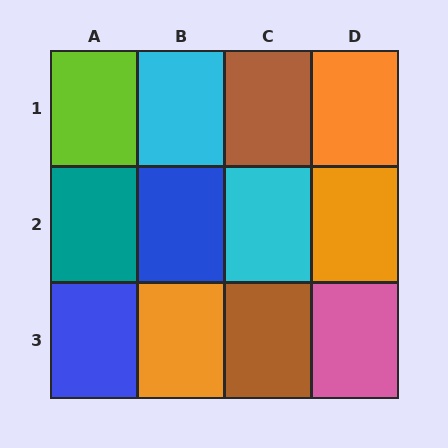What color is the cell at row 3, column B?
Orange.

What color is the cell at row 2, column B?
Blue.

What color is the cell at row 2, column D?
Orange.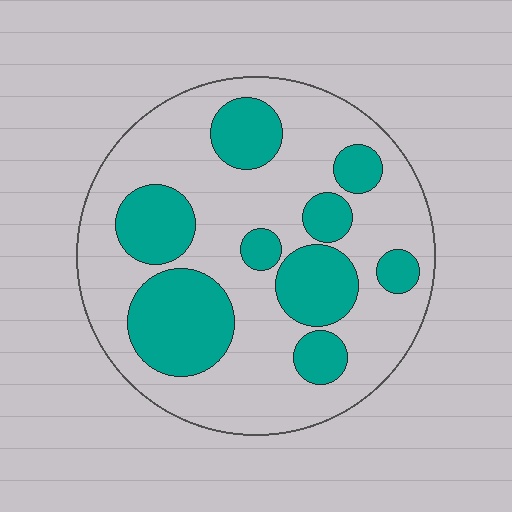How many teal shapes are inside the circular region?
9.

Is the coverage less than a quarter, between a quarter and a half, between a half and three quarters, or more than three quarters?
Between a quarter and a half.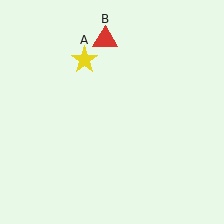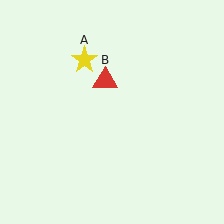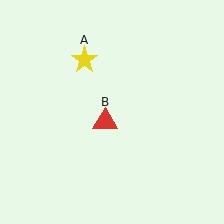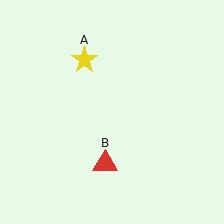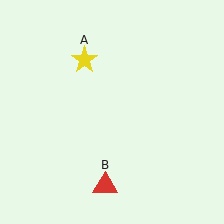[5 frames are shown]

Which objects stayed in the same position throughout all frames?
Yellow star (object A) remained stationary.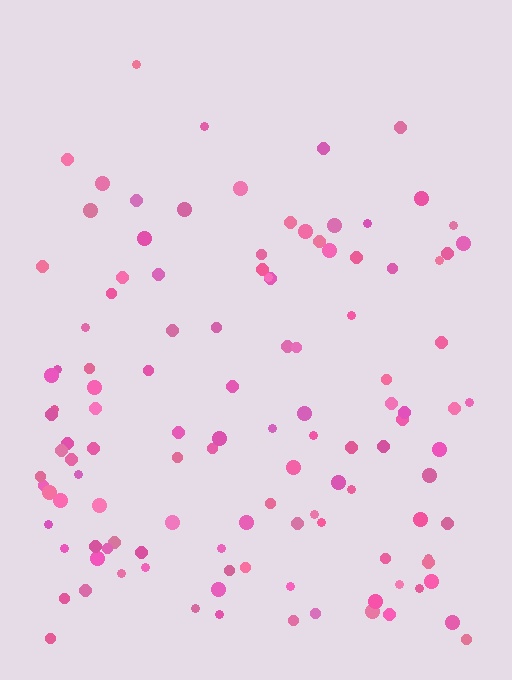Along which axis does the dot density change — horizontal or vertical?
Vertical.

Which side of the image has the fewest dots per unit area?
The top.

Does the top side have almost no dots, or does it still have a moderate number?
Still a moderate number, just noticeably fewer than the bottom.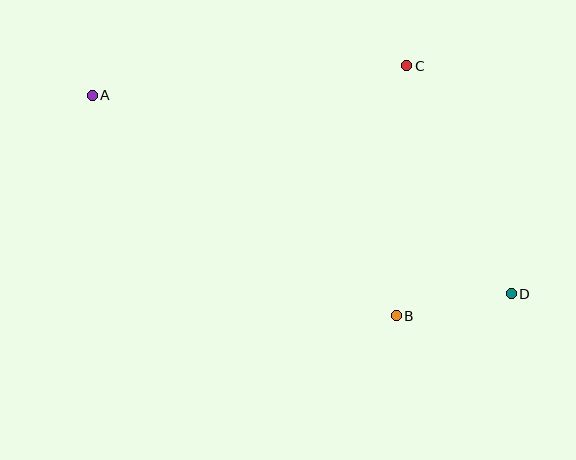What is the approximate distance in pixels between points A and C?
The distance between A and C is approximately 316 pixels.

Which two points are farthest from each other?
Points A and D are farthest from each other.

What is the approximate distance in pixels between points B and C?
The distance between B and C is approximately 250 pixels.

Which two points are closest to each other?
Points B and D are closest to each other.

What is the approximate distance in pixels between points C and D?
The distance between C and D is approximately 251 pixels.